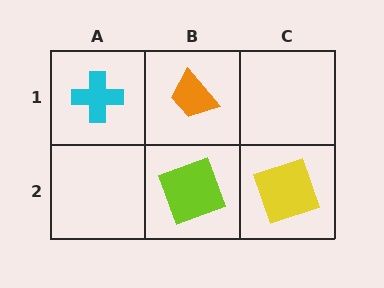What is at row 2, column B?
A lime square.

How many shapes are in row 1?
2 shapes.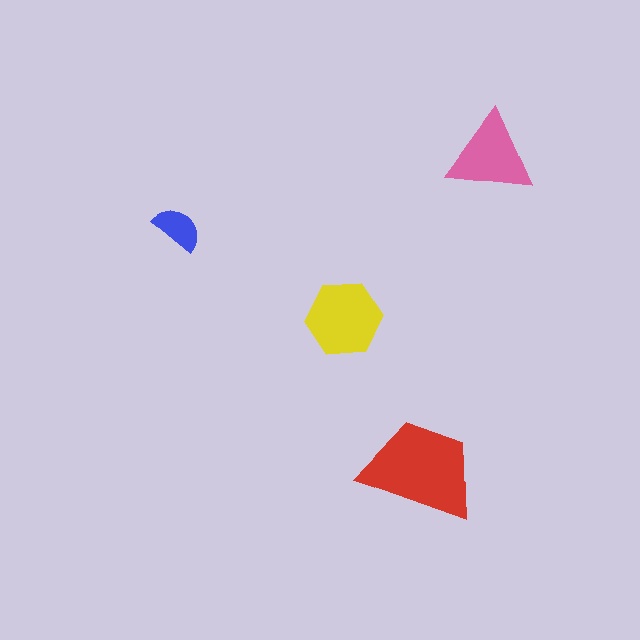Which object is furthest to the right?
The pink triangle is rightmost.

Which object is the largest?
The red trapezoid.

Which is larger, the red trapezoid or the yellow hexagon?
The red trapezoid.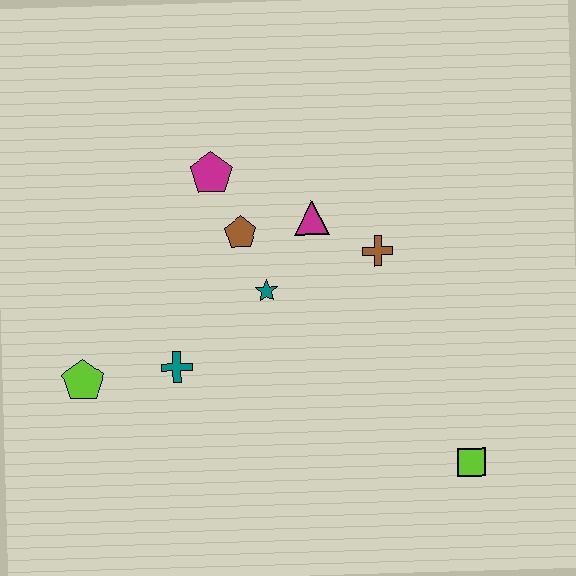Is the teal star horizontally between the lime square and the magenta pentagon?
Yes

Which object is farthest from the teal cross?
The lime square is farthest from the teal cross.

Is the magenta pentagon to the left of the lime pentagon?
No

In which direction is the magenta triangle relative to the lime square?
The magenta triangle is above the lime square.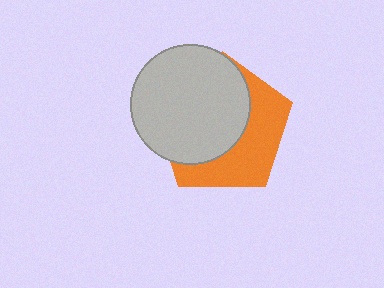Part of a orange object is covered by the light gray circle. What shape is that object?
It is a pentagon.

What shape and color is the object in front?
The object in front is a light gray circle.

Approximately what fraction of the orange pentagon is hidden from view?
Roughly 57% of the orange pentagon is hidden behind the light gray circle.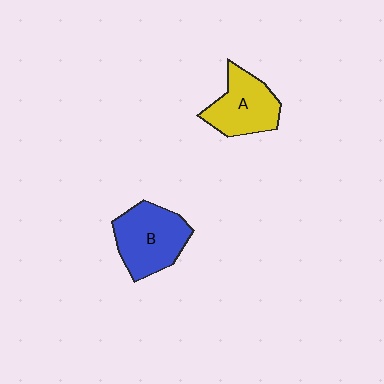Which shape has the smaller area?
Shape A (yellow).